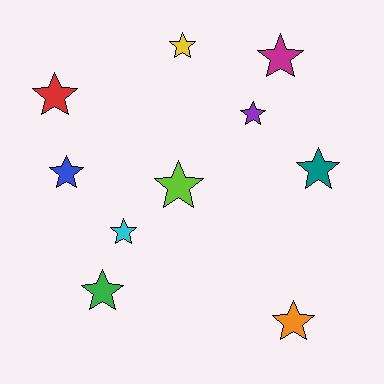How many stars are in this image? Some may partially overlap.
There are 10 stars.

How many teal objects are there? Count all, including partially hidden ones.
There is 1 teal object.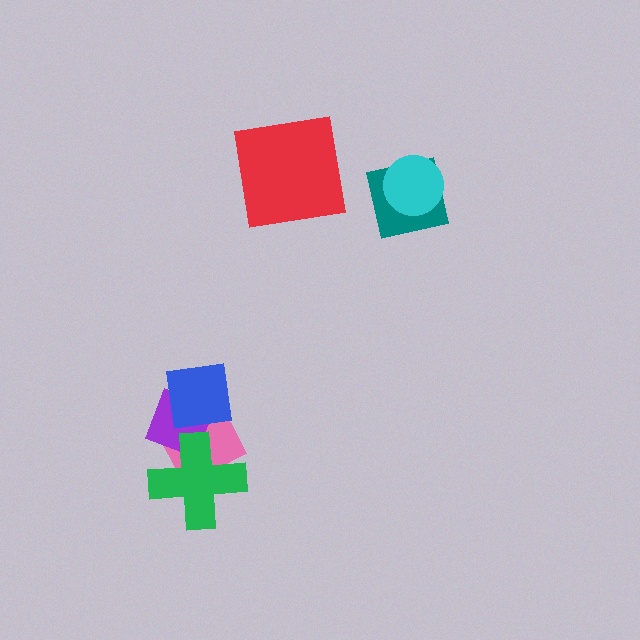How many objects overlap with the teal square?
1 object overlaps with the teal square.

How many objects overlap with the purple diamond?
3 objects overlap with the purple diamond.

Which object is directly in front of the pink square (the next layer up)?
The purple diamond is directly in front of the pink square.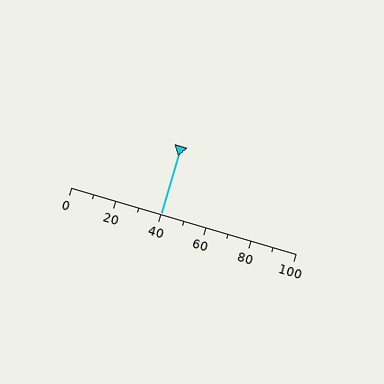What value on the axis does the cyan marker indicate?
The marker indicates approximately 40.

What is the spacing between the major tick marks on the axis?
The major ticks are spaced 20 apart.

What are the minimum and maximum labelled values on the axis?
The axis runs from 0 to 100.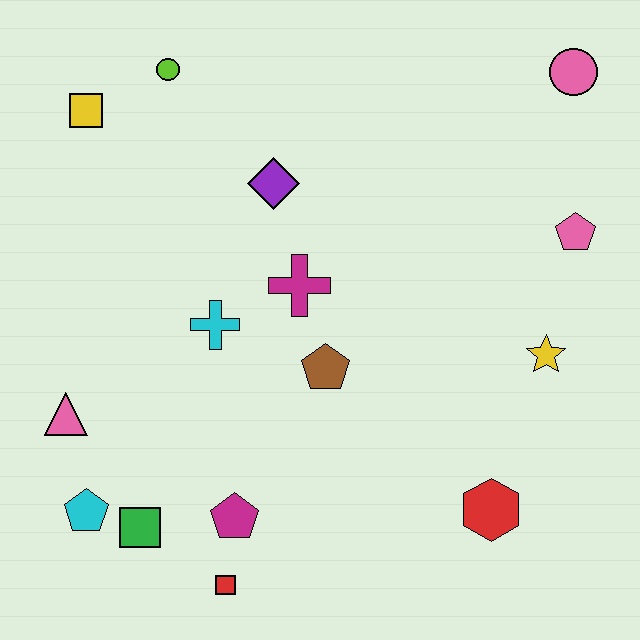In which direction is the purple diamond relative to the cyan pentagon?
The purple diamond is above the cyan pentagon.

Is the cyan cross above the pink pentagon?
No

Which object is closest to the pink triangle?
The cyan pentagon is closest to the pink triangle.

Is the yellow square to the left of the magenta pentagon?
Yes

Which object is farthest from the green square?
The pink circle is farthest from the green square.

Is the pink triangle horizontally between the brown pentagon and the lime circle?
No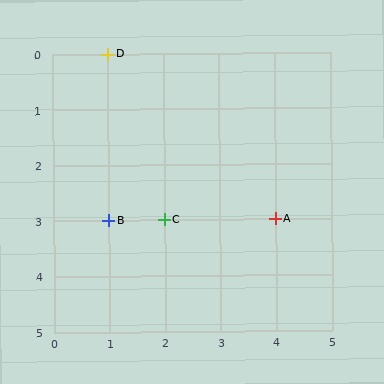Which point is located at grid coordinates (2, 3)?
Point C is at (2, 3).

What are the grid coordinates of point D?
Point D is at grid coordinates (1, 0).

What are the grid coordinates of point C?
Point C is at grid coordinates (2, 3).